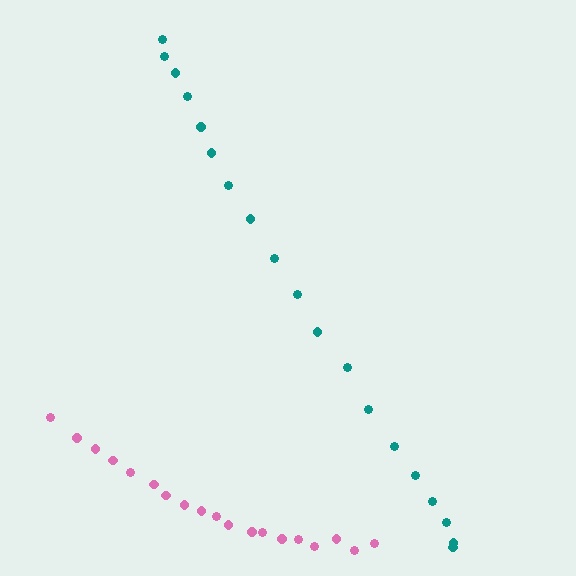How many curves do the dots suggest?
There are 2 distinct paths.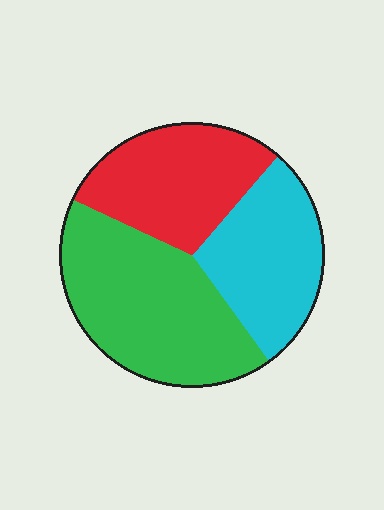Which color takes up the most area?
Green, at roughly 40%.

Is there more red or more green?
Green.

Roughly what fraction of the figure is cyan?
Cyan takes up between a sixth and a third of the figure.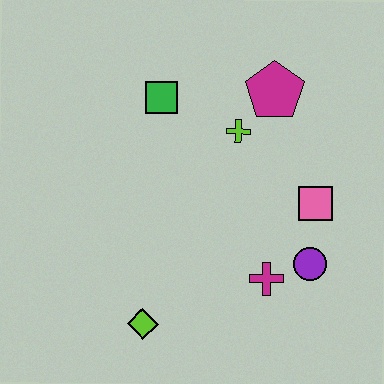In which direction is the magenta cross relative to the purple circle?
The magenta cross is to the left of the purple circle.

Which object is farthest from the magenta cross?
The green square is farthest from the magenta cross.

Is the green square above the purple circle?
Yes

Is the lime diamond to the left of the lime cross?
Yes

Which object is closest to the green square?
The lime cross is closest to the green square.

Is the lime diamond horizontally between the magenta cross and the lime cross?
No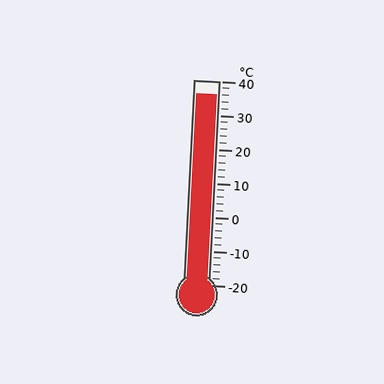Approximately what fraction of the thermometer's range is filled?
The thermometer is filled to approximately 95% of its range.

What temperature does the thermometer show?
The thermometer shows approximately 36°C.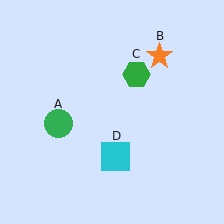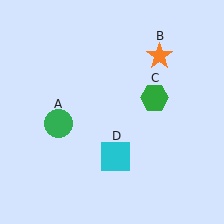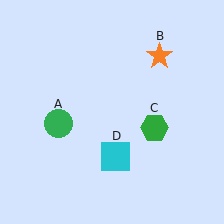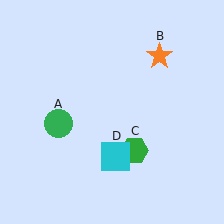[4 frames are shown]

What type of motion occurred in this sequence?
The green hexagon (object C) rotated clockwise around the center of the scene.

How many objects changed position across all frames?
1 object changed position: green hexagon (object C).